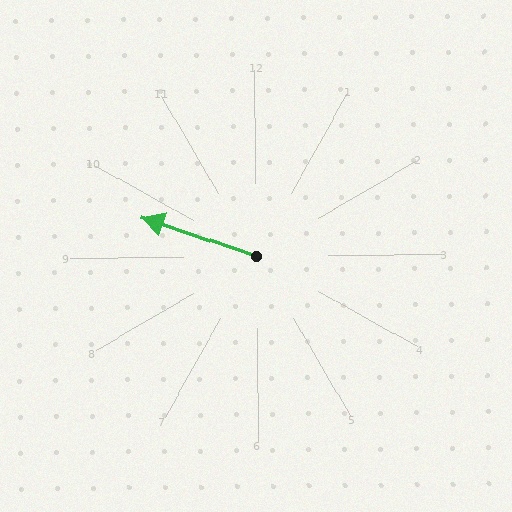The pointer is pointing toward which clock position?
Roughly 10 o'clock.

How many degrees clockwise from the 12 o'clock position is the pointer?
Approximately 289 degrees.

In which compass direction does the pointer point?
West.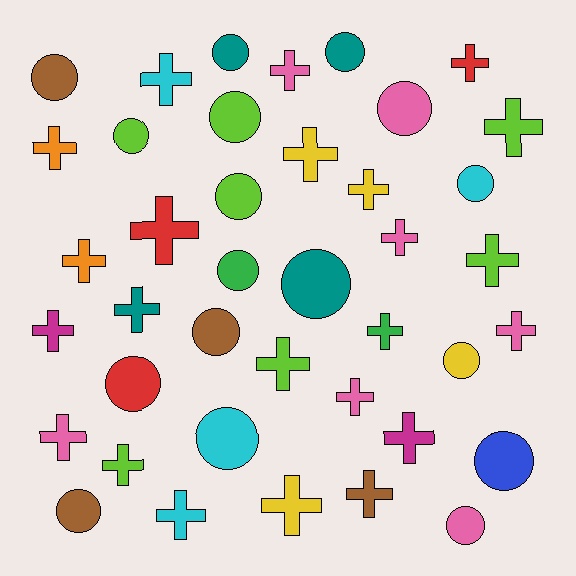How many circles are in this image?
There are 17 circles.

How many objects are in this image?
There are 40 objects.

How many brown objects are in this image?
There are 4 brown objects.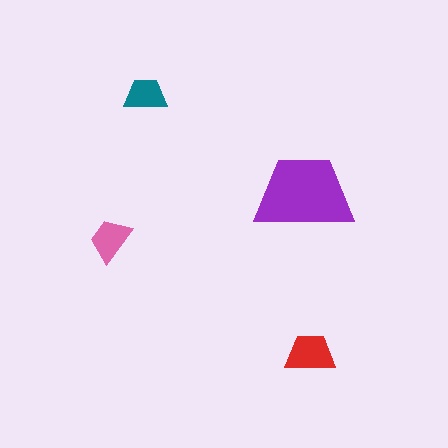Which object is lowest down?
The red trapezoid is bottommost.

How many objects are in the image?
There are 4 objects in the image.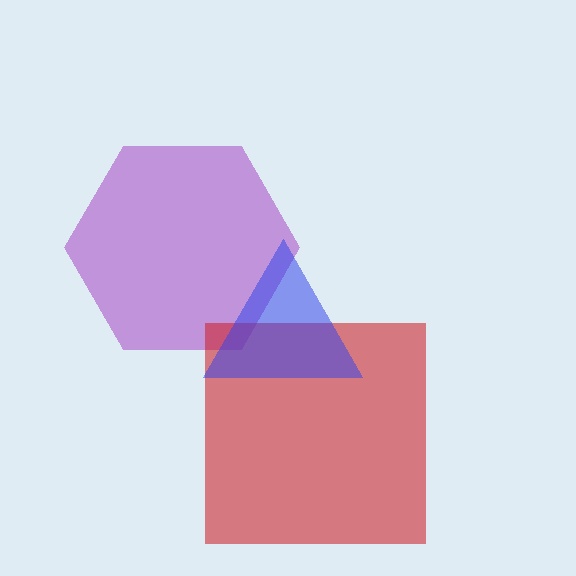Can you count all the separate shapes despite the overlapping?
Yes, there are 3 separate shapes.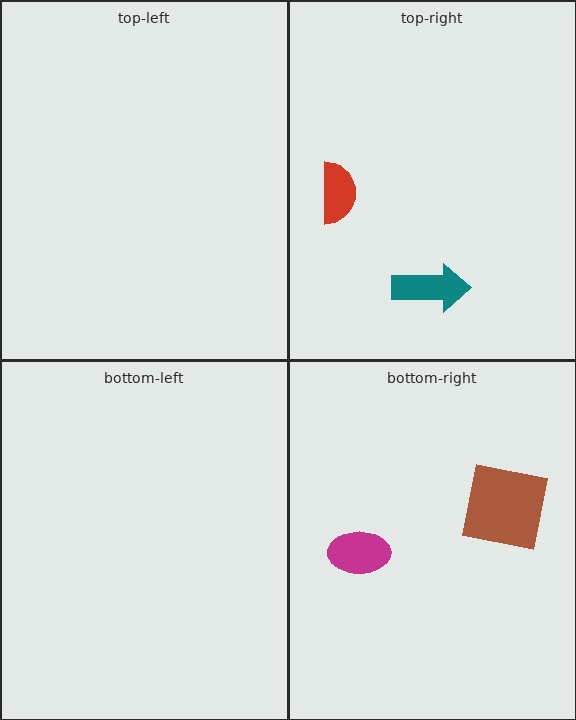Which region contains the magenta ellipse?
The bottom-right region.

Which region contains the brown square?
The bottom-right region.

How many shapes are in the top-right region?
2.